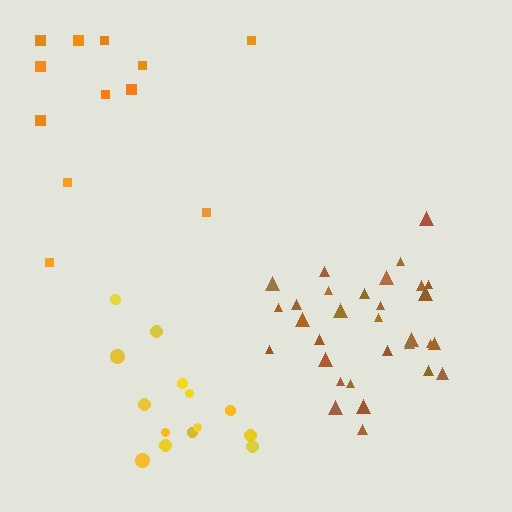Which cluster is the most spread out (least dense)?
Orange.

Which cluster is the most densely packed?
Brown.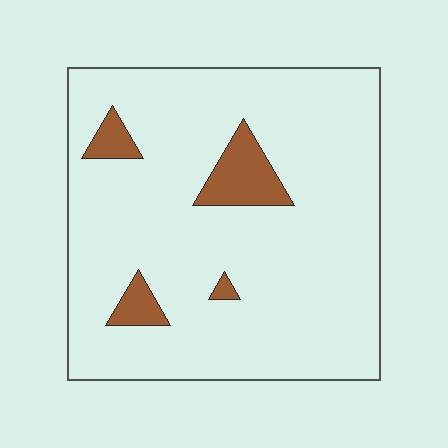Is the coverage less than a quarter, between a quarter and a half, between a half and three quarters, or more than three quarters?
Less than a quarter.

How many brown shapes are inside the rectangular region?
4.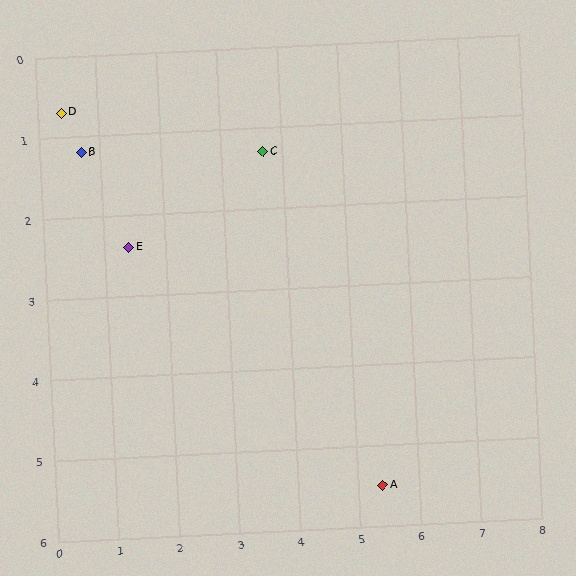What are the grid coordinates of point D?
Point D is at approximately (0.4, 0.7).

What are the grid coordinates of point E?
Point E is at approximately (1.4, 2.4).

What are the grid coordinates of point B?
Point B is at approximately (0.7, 1.2).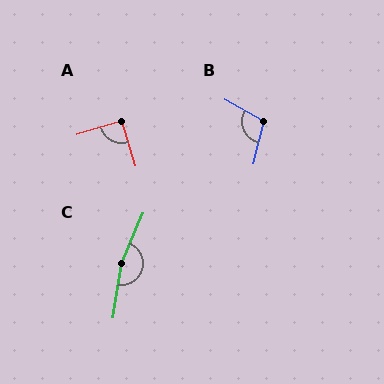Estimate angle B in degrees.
Approximately 105 degrees.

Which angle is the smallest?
A, at approximately 90 degrees.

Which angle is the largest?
C, at approximately 166 degrees.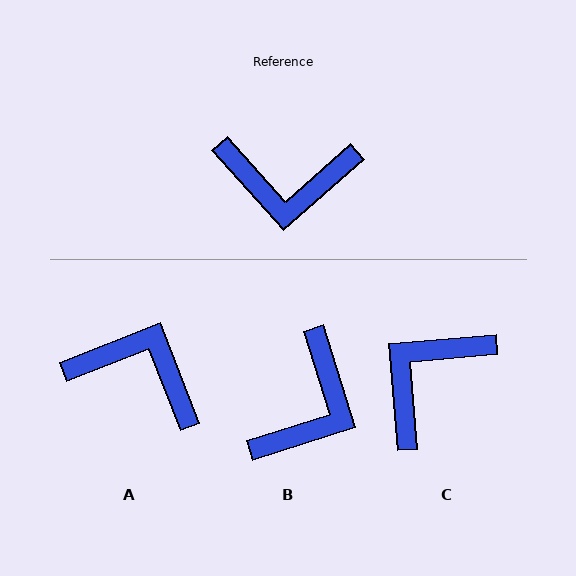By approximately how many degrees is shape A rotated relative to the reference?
Approximately 160 degrees counter-clockwise.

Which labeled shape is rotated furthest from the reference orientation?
A, about 160 degrees away.